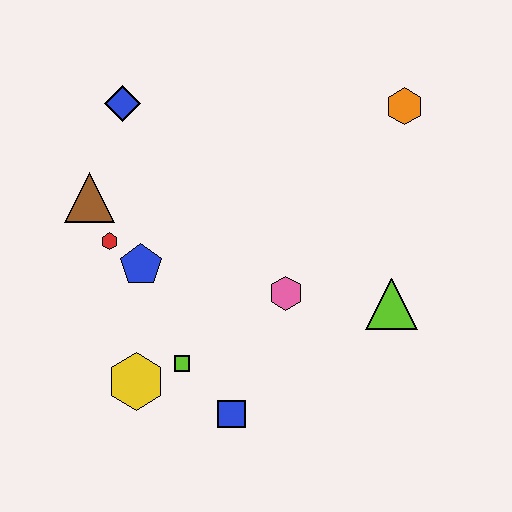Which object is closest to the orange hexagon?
The lime triangle is closest to the orange hexagon.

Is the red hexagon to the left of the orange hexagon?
Yes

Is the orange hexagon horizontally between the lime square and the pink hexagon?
No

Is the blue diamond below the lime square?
No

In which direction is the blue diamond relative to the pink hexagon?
The blue diamond is above the pink hexagon.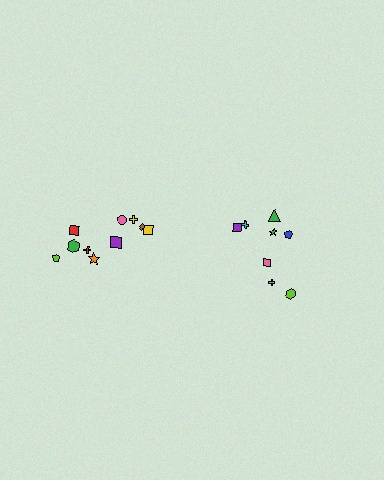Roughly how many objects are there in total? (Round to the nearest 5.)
Roughly 20 objects in total.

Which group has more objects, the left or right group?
The left group.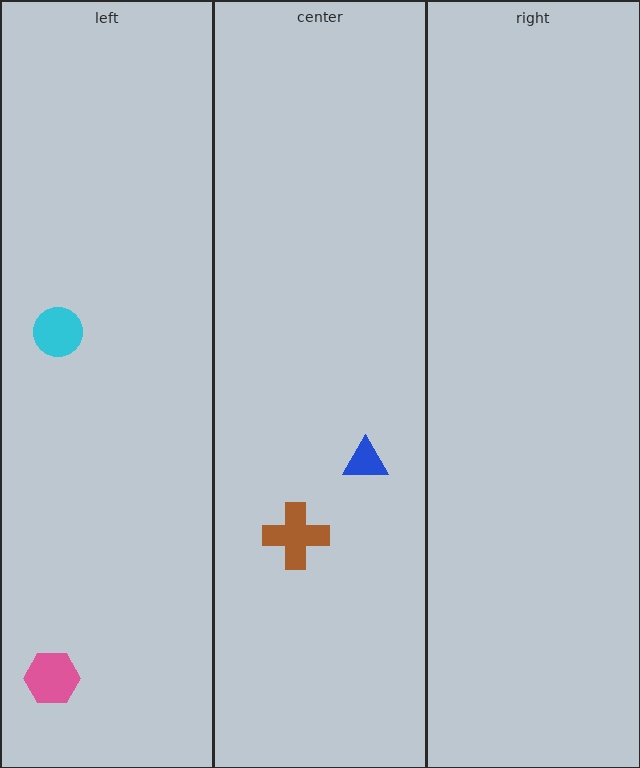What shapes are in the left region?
The cyan circle, the pink hexagon.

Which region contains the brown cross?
The center region.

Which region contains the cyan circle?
The left region.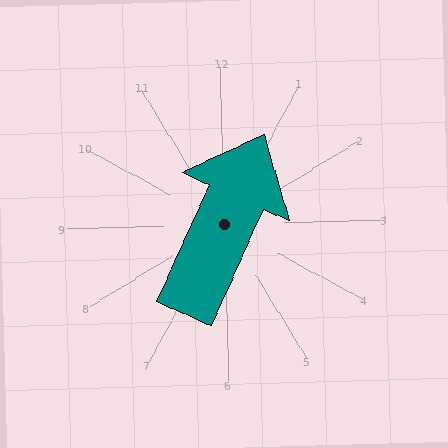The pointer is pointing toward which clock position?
Roughly 1 o'clock.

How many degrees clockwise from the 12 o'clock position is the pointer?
Approximately 26 degrees.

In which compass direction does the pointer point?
Northeast.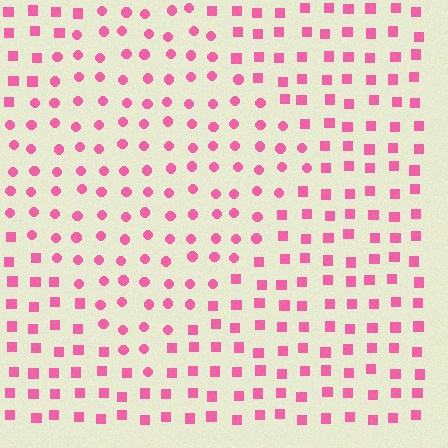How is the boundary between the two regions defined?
The boundary is defined by a change in element shape: circles inside vs. squares outside. All elements share the same color and spacing.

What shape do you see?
I see a diamond.